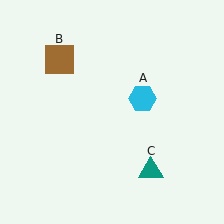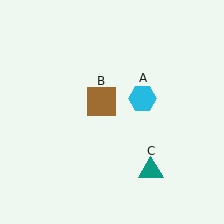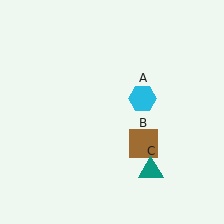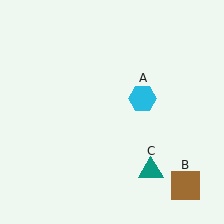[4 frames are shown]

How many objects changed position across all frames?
1 object changed position: brown square (object B).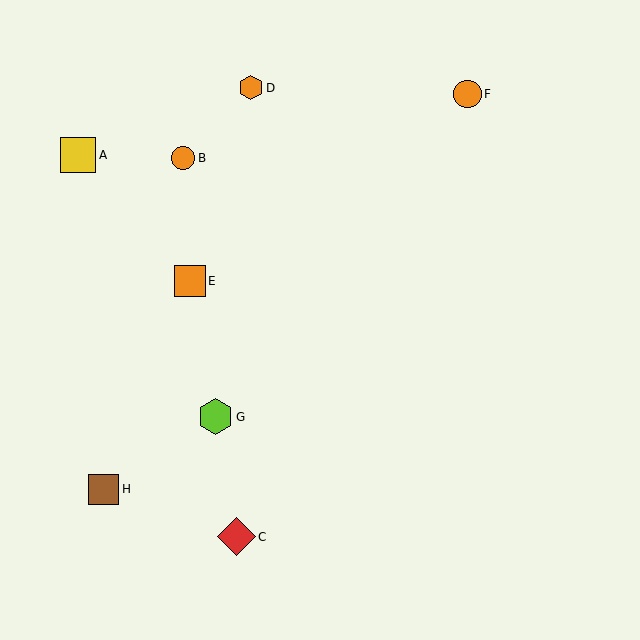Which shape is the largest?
The red diamond (labeled C) is the largest.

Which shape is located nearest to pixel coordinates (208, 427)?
The lime hexagon (labeled G) at (215, 417) is nearest to that location.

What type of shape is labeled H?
Shape H is a brown square.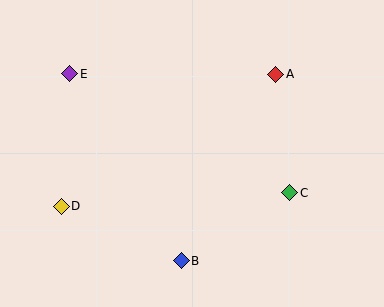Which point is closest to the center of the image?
Point C at (290, 193) is closest to the center.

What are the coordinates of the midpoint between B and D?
The midpoint between B and D is at (121, 234).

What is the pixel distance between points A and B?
The distance between A and B is 209 pixels.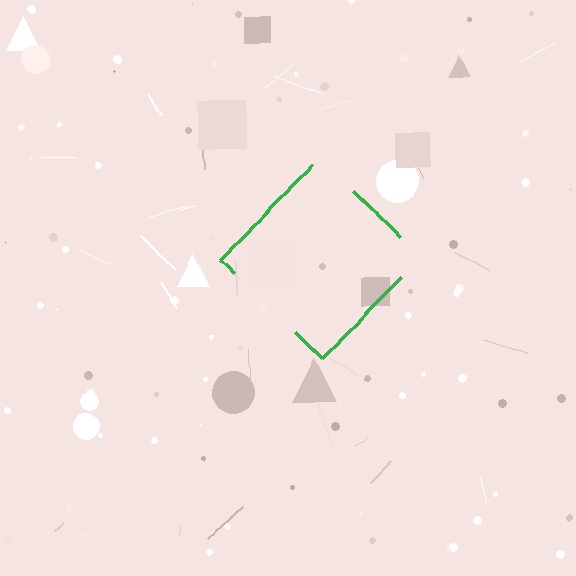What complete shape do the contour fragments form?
The contour fragments form a diamond.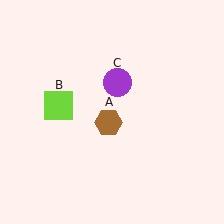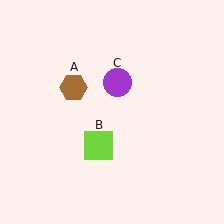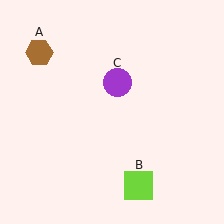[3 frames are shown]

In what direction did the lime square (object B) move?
The lime square (object B) moved down and to the right.